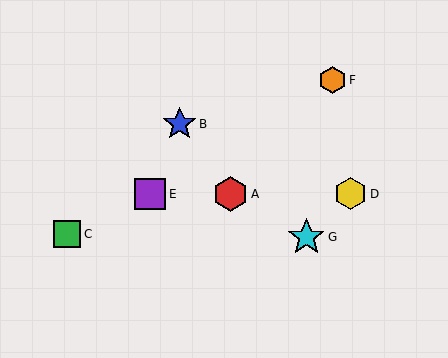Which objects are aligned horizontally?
Objects A, D, E are aligned horizontally.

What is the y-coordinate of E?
Object E is at y≈194.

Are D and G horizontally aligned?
No, D is at y≈194 and G is at y≈237.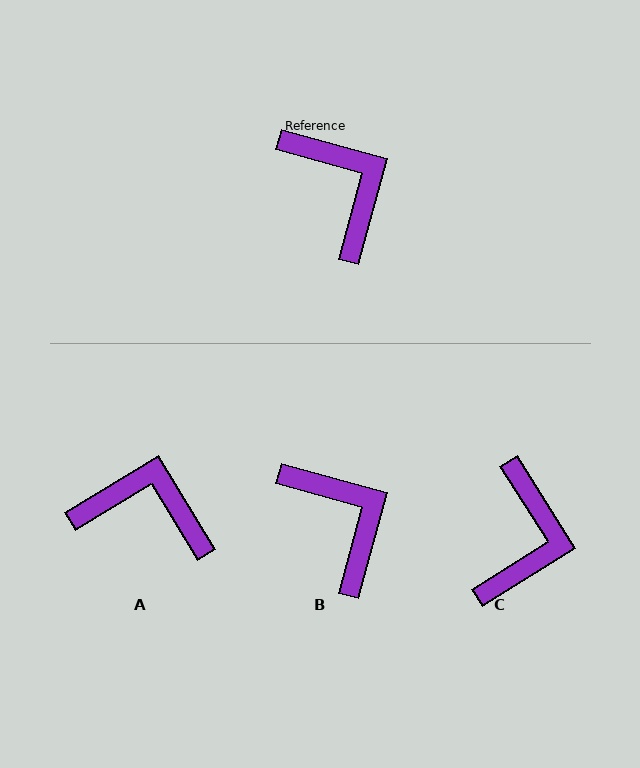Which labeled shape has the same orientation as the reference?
B.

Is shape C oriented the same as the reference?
No, it is off by about 43 degrees.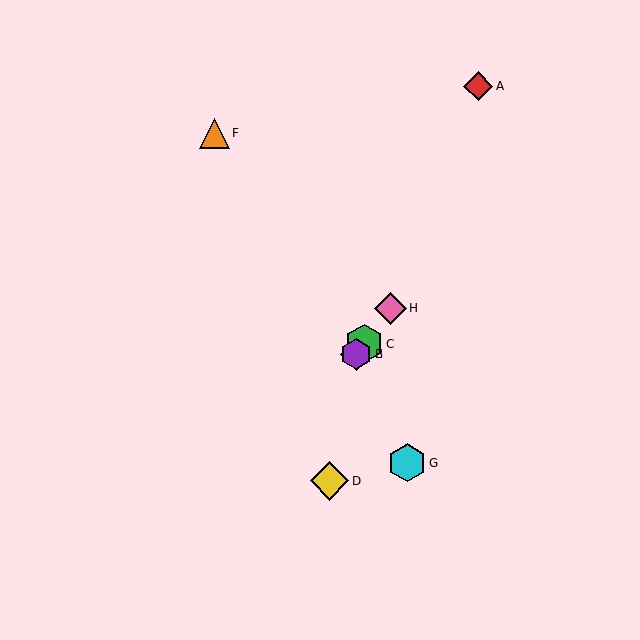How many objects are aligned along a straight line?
4 objects (B, C, E, H) are aligned along a straight line.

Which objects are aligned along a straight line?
Objects B, C, E, H are aligned along a straight line.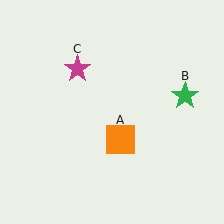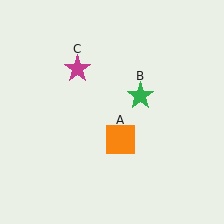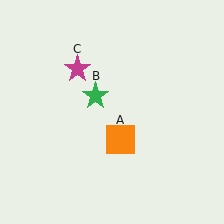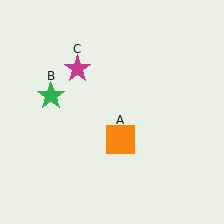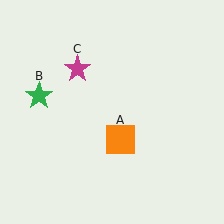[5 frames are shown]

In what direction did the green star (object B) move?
The green star (object B) moved left.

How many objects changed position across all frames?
1 object changed position: green star (object B).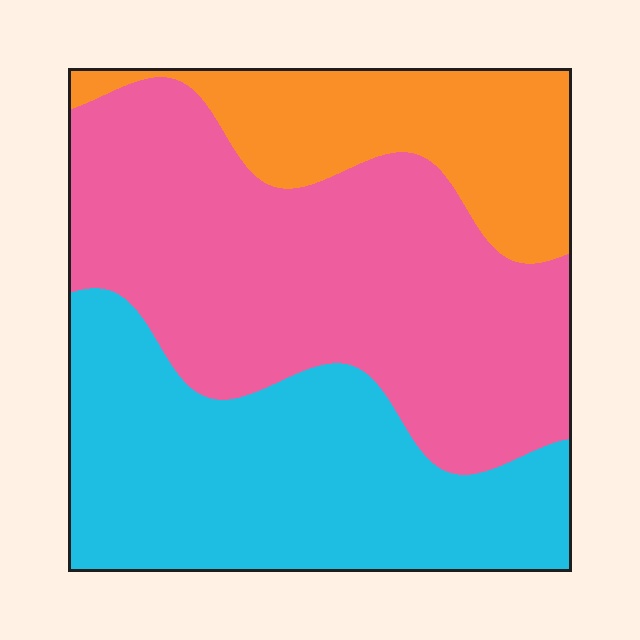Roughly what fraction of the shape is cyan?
Cyan covers around 35% of the shape.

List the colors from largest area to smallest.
From largest to smallest: pink, cyan, orange.